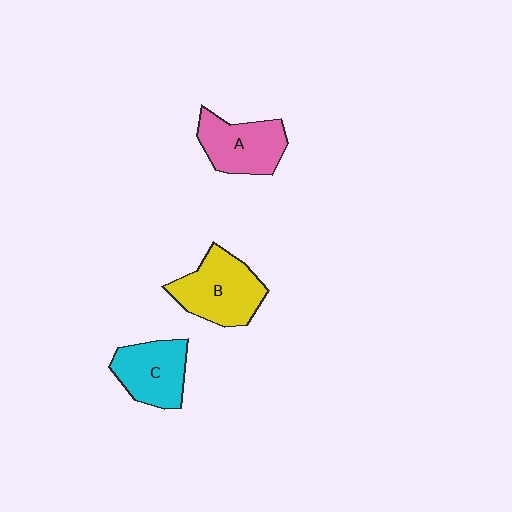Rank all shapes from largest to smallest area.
From largest to smallest: B (yellow), A (pink), C (cyan).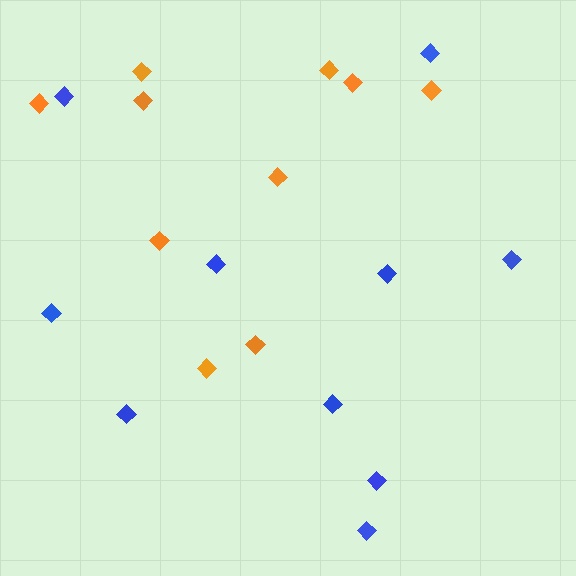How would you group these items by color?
There are 2 groups: one group of orange diamonds (10) and one group of blue diamonds (10).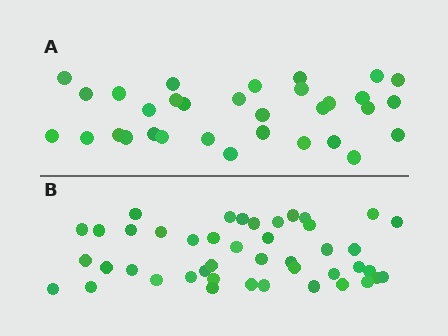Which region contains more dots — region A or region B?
Region B (the bottom region) has more dots.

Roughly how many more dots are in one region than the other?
Region B has roughly 12 or so more dots than region A.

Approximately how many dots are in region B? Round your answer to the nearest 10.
About 40 dots. (The exact count is 44, which rounds to 40.)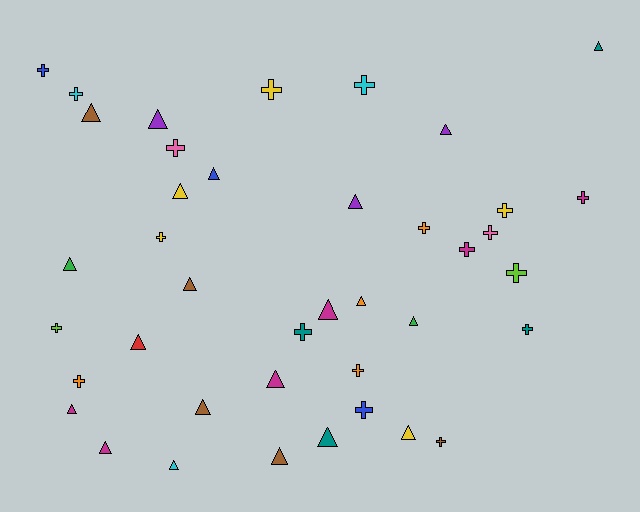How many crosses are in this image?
There are 19 crosses.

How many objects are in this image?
There are 40 objects.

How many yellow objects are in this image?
There are 5 yellow objects.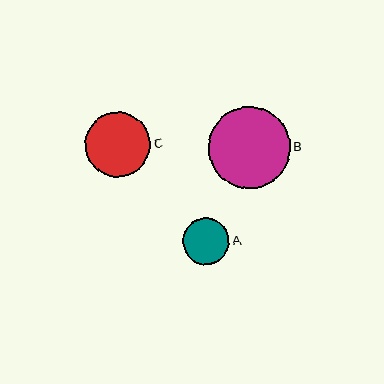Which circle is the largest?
Circle B is the largest with a size of approximately 82 pixels.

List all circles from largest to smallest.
From largest to smallest: B, C, A.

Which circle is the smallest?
Circle A is the smallest with a size of approximately 47 pixels.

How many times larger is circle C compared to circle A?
Circle C is approximately 1.4 times the size of circle A.